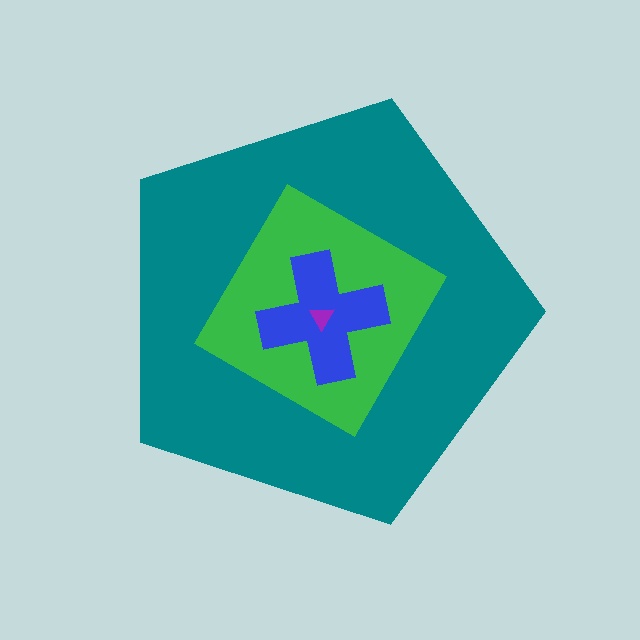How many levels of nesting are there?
4.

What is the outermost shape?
The teal pentagon.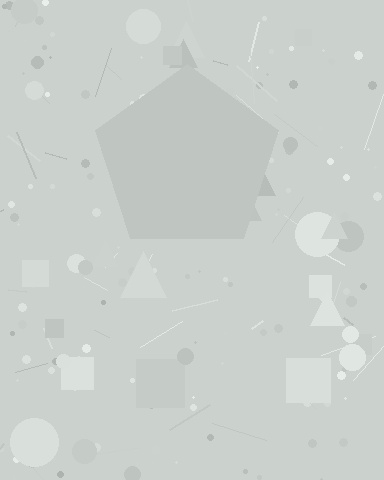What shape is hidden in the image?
A pentagon is hidden in the image.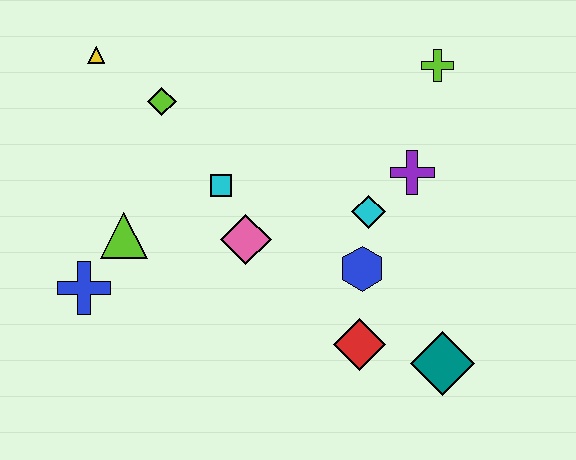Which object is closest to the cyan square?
The pink diamond is closest to the cyan square.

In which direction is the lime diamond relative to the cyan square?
The lime diamond is above the cyan square.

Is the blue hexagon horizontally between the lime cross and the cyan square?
Yes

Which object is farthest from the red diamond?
The yellow triangle is farthest from the red diamond.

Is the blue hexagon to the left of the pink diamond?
No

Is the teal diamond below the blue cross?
Yes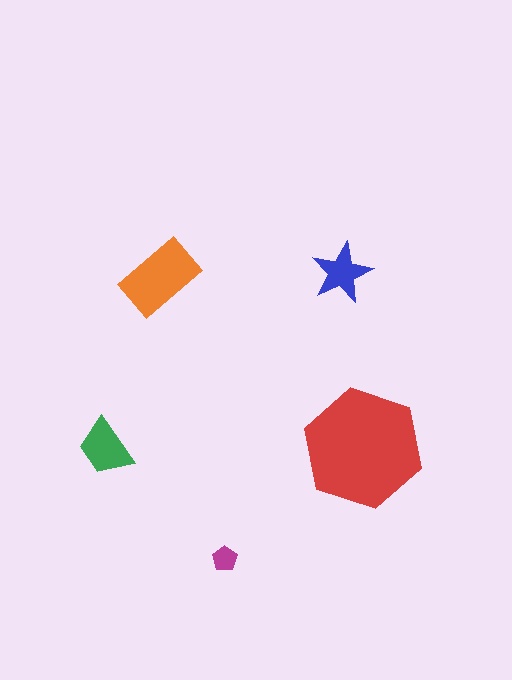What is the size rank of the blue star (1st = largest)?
4th.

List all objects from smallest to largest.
The magenta pentagon, the blue star, the green trapezoid, the orange rectangle, the red hexagon.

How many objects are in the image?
There are 5 objects in the image.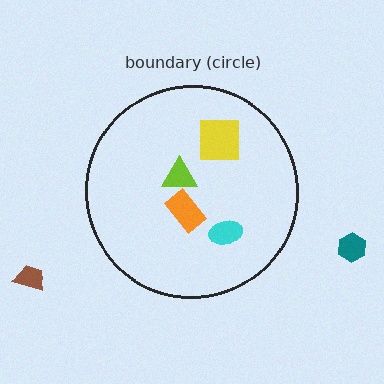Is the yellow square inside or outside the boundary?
Inside.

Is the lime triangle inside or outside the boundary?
Inside.